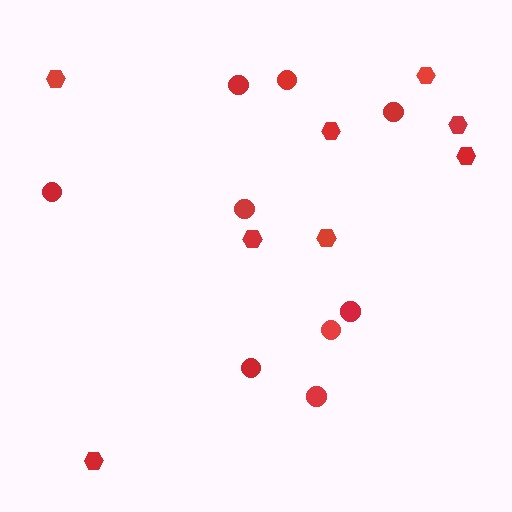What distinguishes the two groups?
There are 2 groups: one group of circles (9) and one group of hexagons (8).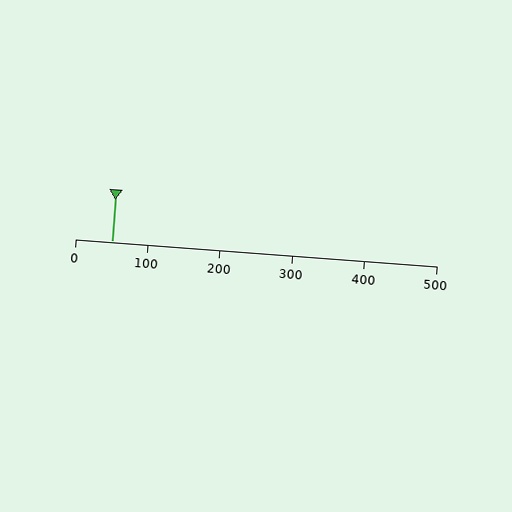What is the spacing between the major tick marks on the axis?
The major ticks are spaced 100 apart.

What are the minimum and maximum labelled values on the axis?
The axis runs from 0 to 500.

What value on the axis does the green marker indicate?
The marker indicates approximately 50.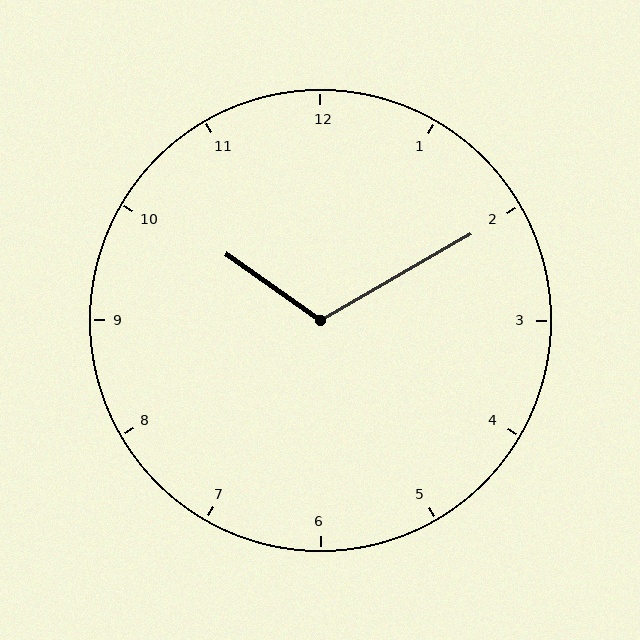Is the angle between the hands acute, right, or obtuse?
It is obtuse.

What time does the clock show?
10:10.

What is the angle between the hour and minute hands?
Approximately 115 degrees.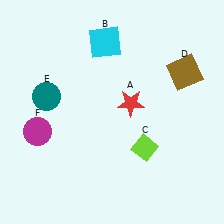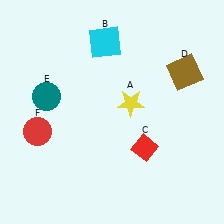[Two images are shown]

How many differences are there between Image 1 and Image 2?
There are 3 differences between the two images.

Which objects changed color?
A changed from red to yellow. C changed from lime to red. F changed from magenta to red.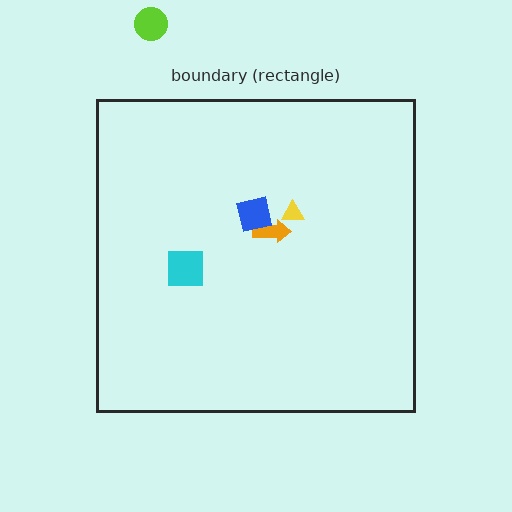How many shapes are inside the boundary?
4 inside, 1 outside.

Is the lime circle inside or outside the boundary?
Outside.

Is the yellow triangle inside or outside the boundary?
Inside.